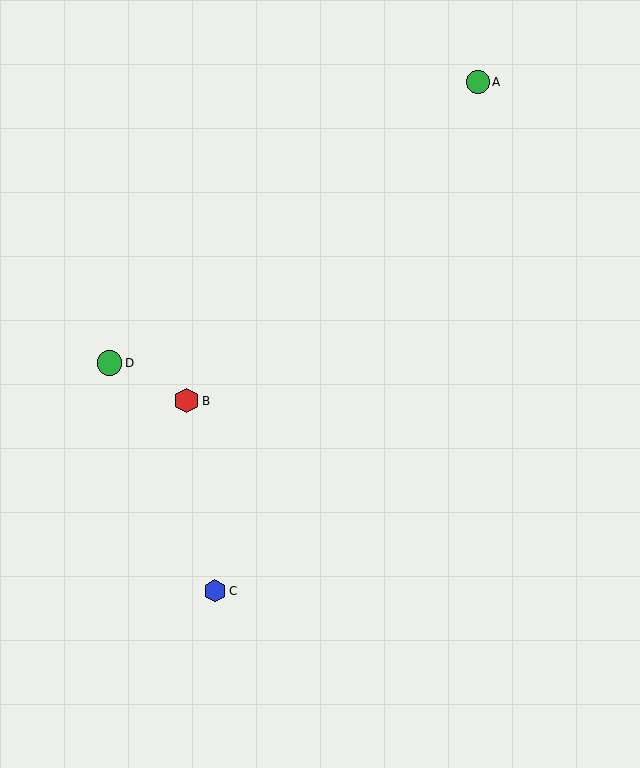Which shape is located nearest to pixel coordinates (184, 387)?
The red hexagon (labeled B) at (187, 401) is nearest to that location.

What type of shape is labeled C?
Shape C is a blue hexagon.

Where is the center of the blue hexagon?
The center of the blue hexagon is at (215, 591).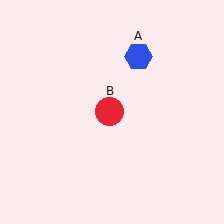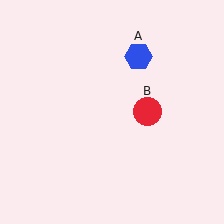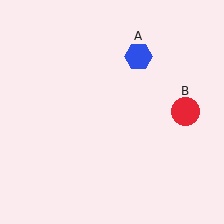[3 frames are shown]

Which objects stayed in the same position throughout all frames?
Blue hexagon (object A) remained stationary.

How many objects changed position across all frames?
1 object changed position: red circle (object B).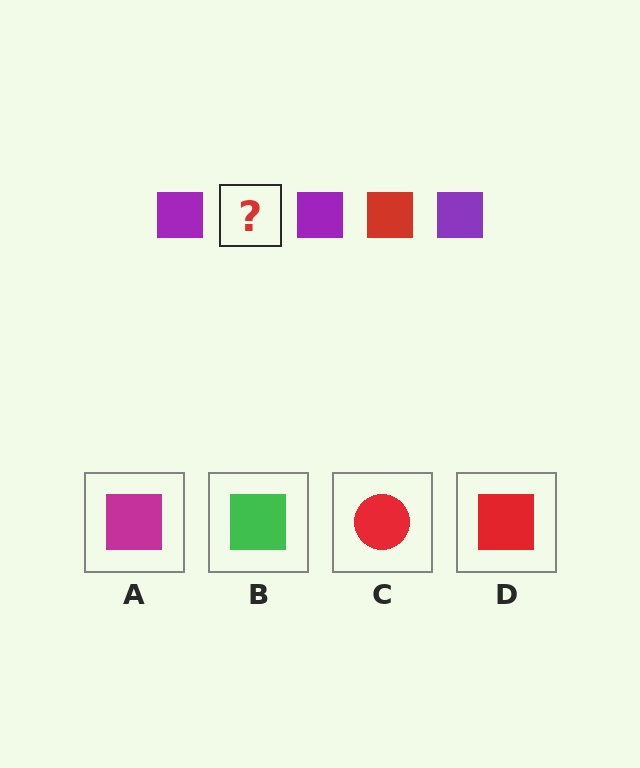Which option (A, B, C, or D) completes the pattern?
D.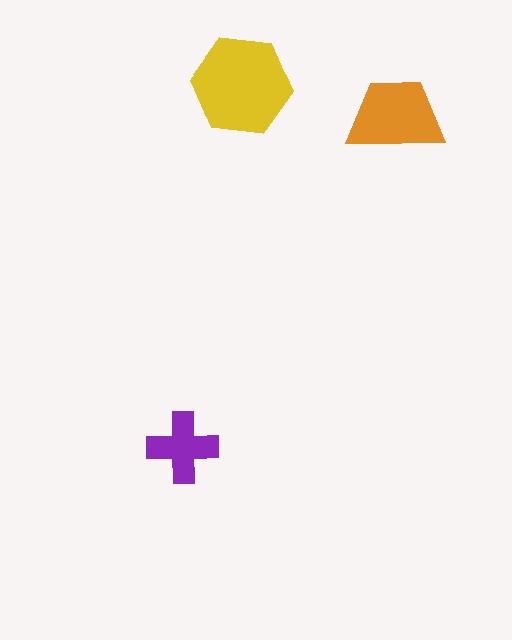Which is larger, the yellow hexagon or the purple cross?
The yellow hexagon.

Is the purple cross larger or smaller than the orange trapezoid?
Smaller.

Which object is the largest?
The yellow hexagon.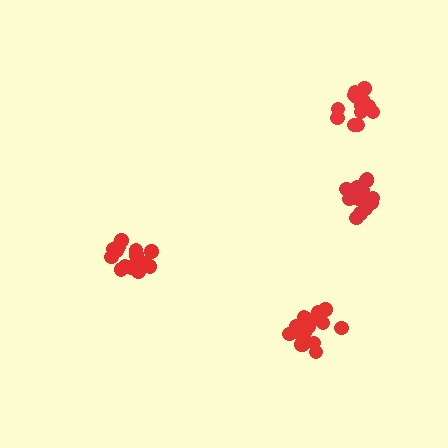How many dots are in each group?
Group 1: 16 dots, Group 2: 15 dots, Group 3: 16 dots, Group 4: 17 dots (64 total).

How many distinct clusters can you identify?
There are 4 distinct clusters.